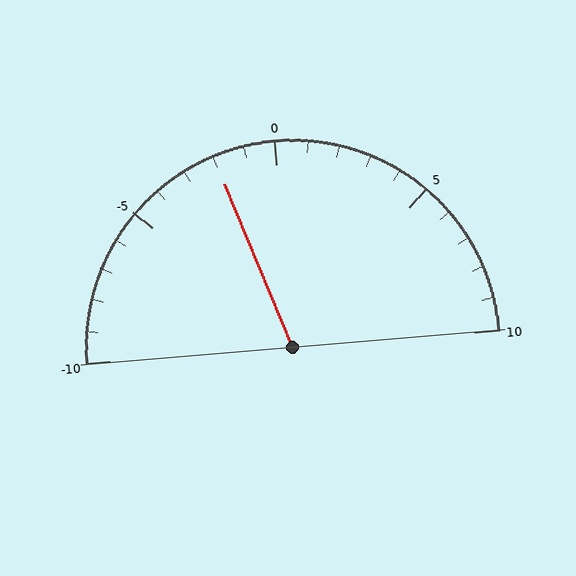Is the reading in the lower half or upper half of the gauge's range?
The reading is in the lower half of the range (-10 to 10).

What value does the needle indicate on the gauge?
The needle indicates approximately -2.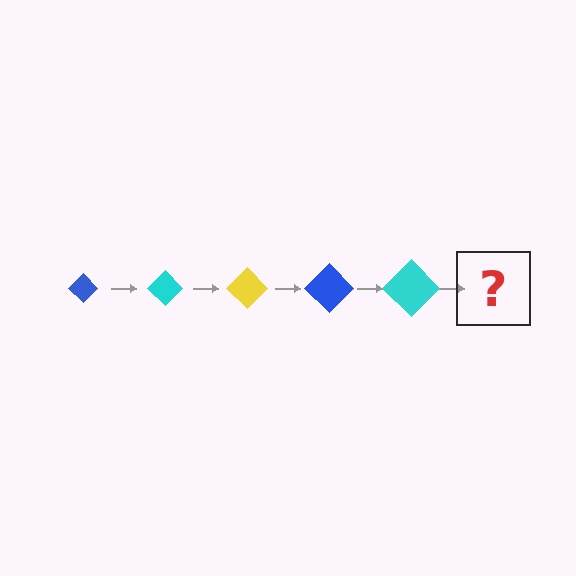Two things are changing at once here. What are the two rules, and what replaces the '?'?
The two rules are that the diamond grows larger each step and the color cycles through blue, cyan, and yellow. The '?' should be a yellow diamond, larger than the previous one.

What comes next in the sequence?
The next element should be a yellow diamond, larger than the previous one.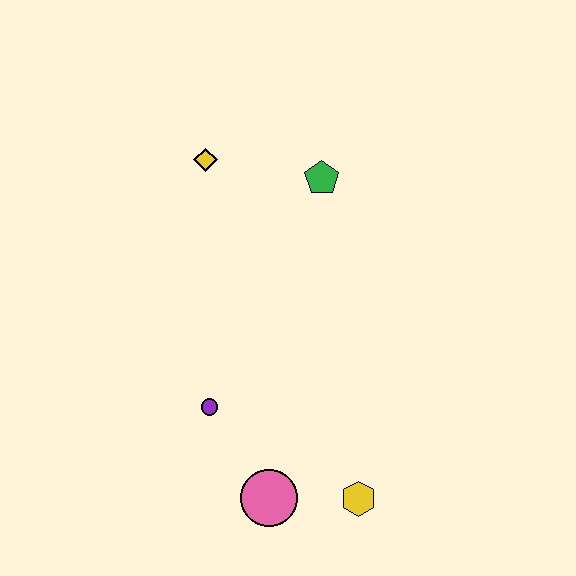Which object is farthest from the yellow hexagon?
The yellow diamond is farthest from the yellow hexagon.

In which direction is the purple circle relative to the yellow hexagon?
The purple circle is to the left of the yellow hexagon.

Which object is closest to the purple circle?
The pink circle is closest to the purple circle.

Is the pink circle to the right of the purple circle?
Yes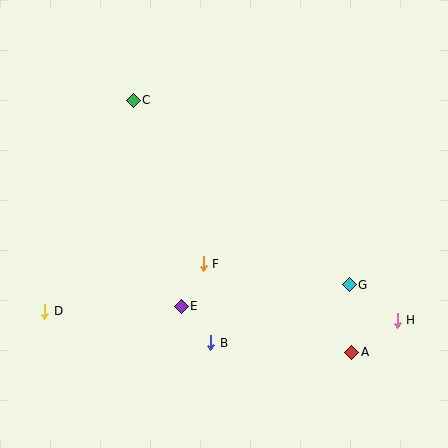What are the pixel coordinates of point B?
Point B is at (211, 343).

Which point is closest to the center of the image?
Point F at (203, 264) is closest to the center.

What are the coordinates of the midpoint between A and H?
The midpoint between A and H is at (374, 336).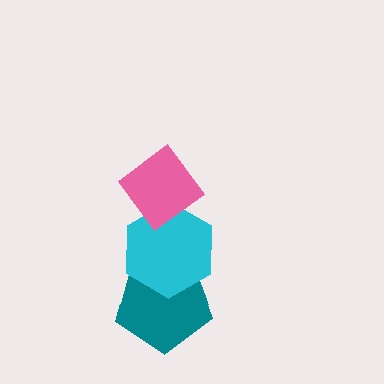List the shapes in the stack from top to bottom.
From top to bottom: the pink diamond, the cyan hexagon, the teal pentagon.